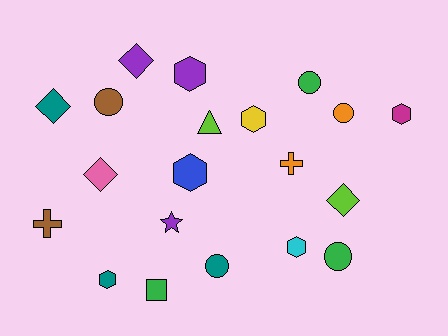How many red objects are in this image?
There are no red objects.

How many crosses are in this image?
There are 2 crosses.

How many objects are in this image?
There are 20 objects.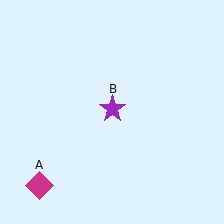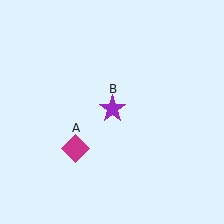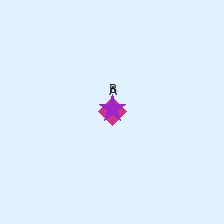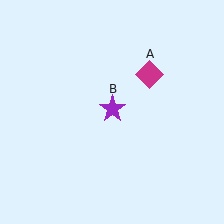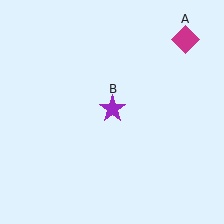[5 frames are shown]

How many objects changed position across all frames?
1 object changed position: magenta diamond (object A).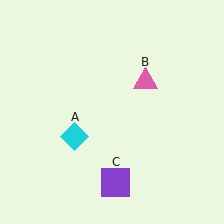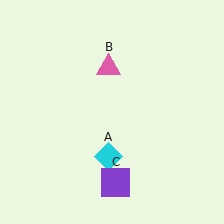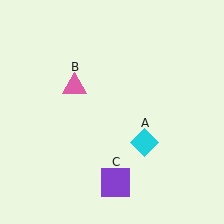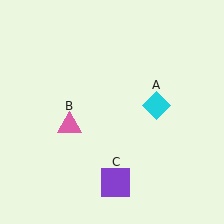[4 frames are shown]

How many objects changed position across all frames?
2 objects changed position: cyan diamond (object A), pink triangle (object B).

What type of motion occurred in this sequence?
The cyan diamond (object A), pink triangle (object B) rotated counterclockwise around the center of the scene.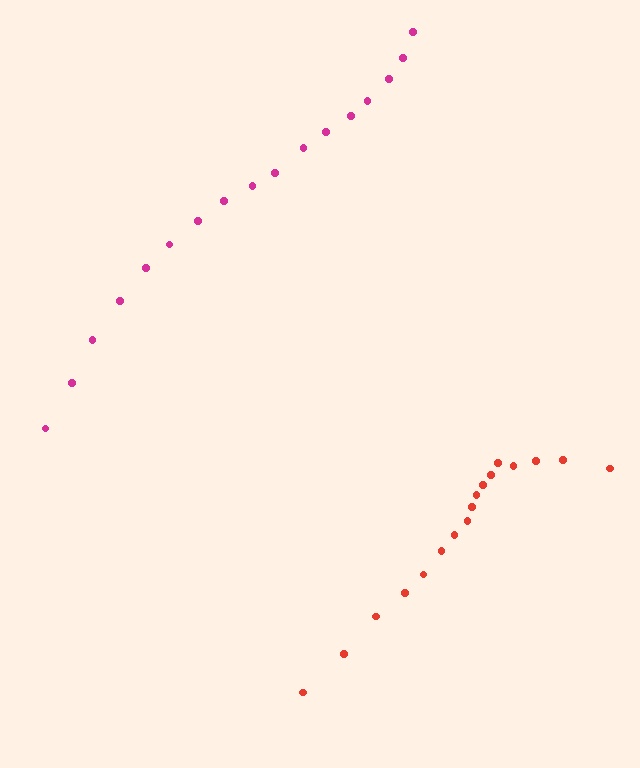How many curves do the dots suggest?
There are 2 distinct paths.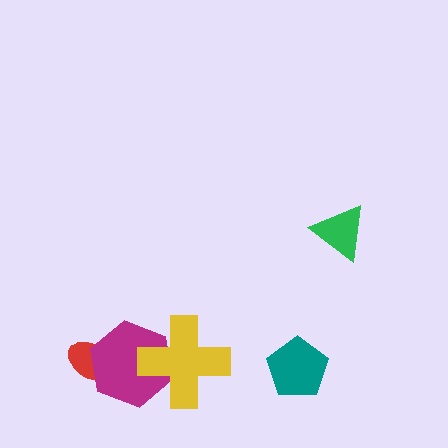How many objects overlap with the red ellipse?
1 object overlaps with the red ellipse.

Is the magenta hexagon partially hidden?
Yes, it is partially covered by another shape.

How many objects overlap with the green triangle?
0 objects overlap with the green triangle.